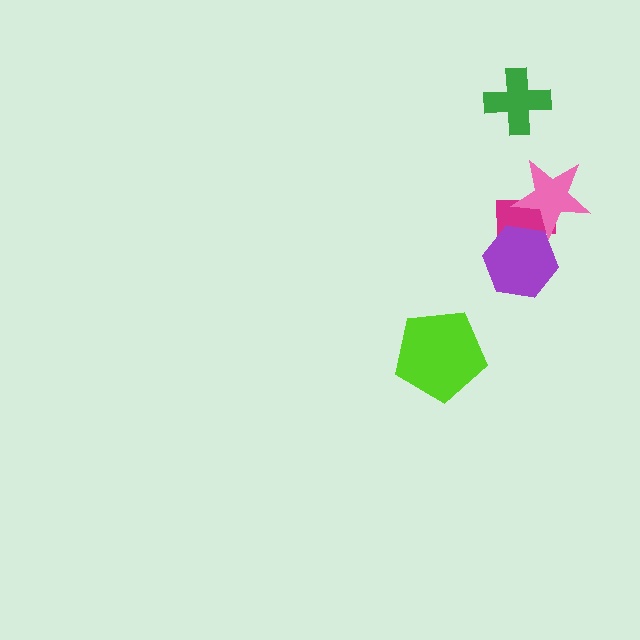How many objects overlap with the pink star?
2 objects overlap with the pink star.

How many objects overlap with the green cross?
0 objects overlap with the green cross.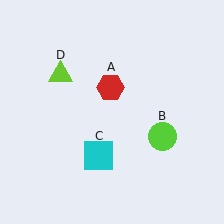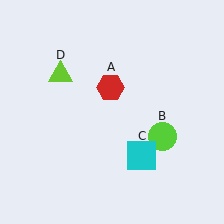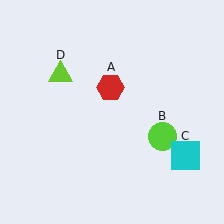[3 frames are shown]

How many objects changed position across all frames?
1 object changed position: cyan square (object C).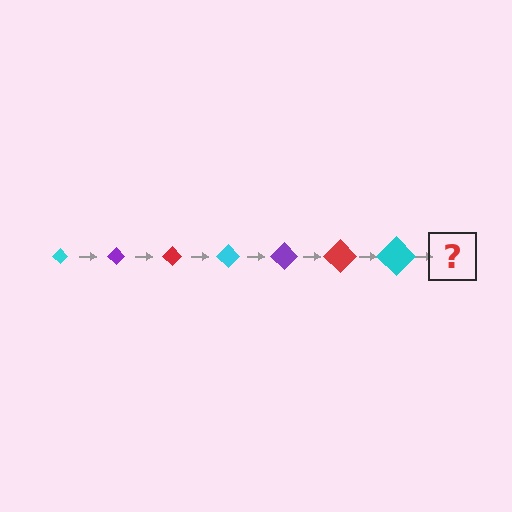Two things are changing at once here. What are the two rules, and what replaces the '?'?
The two rules are that the diamond grows larger each step and the color cycles through cyan, purple, and red. The '?' should be a purple diamond, larger than the previous one.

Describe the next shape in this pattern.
It should be a purple diamond, larger than the previous one.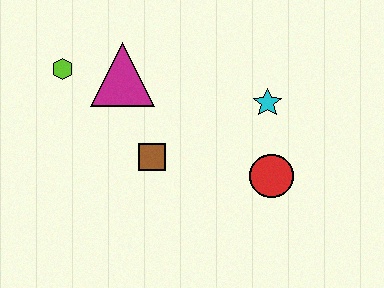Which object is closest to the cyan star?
The red circle is closest to the cyan star.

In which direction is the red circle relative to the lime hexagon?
The red circle is to the right of the lime hexagon.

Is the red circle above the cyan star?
No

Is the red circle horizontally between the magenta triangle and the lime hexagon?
No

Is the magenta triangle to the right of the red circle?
No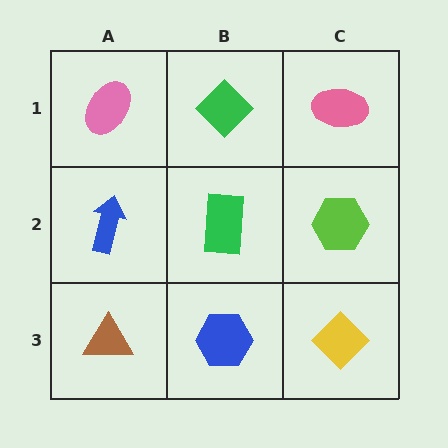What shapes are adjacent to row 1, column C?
A lime hexagon (row 2, column C), a green diamond (row 1, column B).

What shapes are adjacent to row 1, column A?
A blue arrow (row 2, column A), a green diamond (row 1, column B).